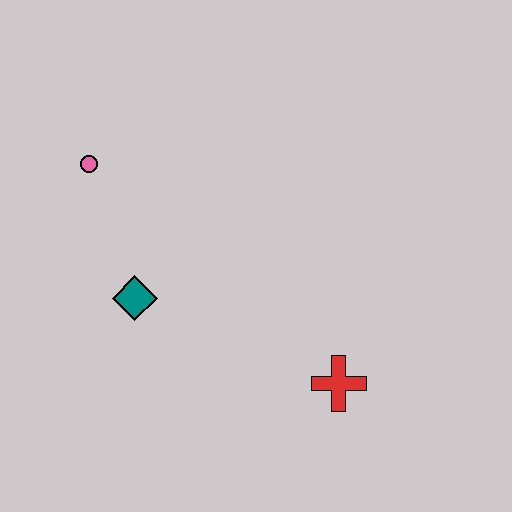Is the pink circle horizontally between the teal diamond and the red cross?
No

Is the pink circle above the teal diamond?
Yes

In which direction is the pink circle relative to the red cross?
The pink circle is to the left of the red cross.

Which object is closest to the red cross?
The teal diamond is closest to the red cross.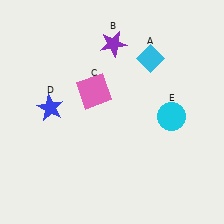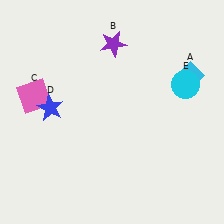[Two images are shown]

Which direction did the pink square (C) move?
The pink square (C) moved left.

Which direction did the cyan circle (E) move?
The cyan circle (E) moved up.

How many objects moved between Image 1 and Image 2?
3 objects moved between the two images.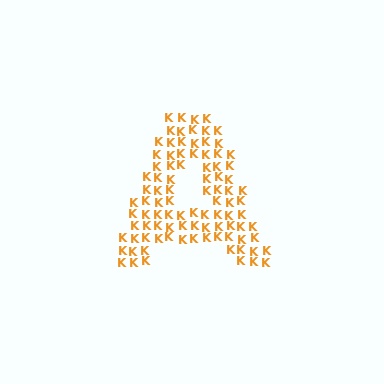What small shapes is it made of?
It is made of small letter K's.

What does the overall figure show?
The overall figure shows the letter A.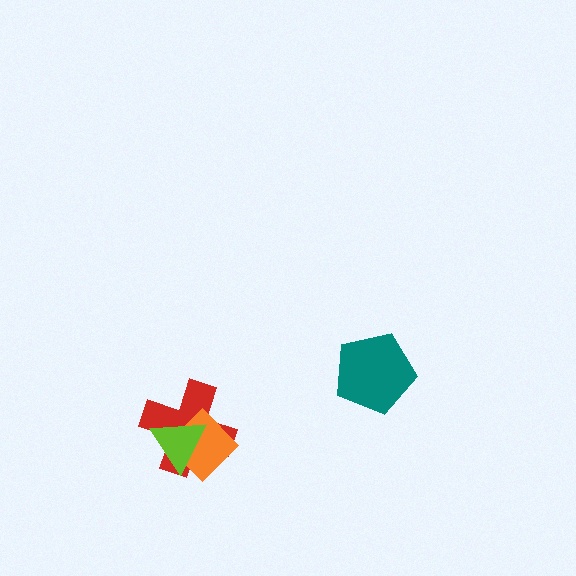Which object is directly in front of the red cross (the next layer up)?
The orange diamond is directly in front of the red cross.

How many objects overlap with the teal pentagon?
0 objects overlap with the teal pentagon.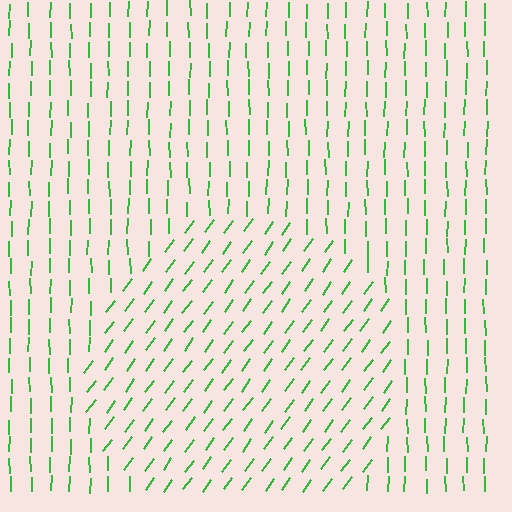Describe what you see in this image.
The image is filled with small green line segments. A circle region in the image has lines oriented differently from the surrounding lines, creating a visible texture boundary.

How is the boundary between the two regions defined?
The boundary is defined purely by a change in line orientation (approximately 35 degrees difference). All lines are the same color and thickness.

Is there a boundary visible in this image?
Yes, there is a texture boundary formed by a change in line orientation.